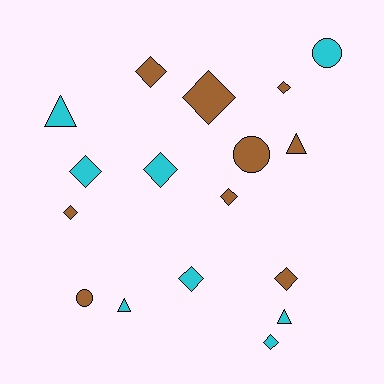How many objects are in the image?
There are 17 objects.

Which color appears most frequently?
Brown, with 9 objects.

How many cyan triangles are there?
There are 3 cyan triangles.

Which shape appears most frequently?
Diamond, with 10 objects.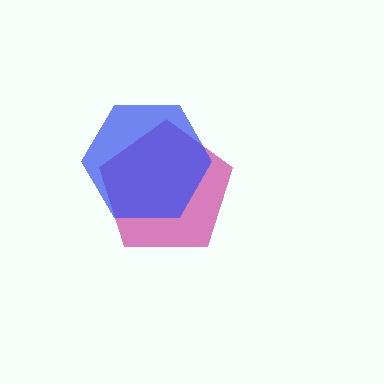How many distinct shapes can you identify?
There are 2 distinct shapes: a magenta pentagon, a blue hexagon.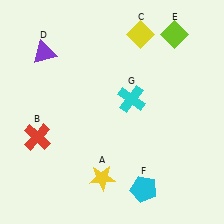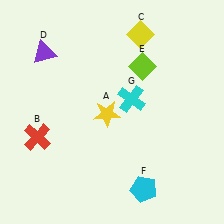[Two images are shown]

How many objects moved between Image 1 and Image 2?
2 objects moved between the two images.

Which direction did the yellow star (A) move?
The yellow star (A) moved up.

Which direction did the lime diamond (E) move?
The lime diamond (E) moved left.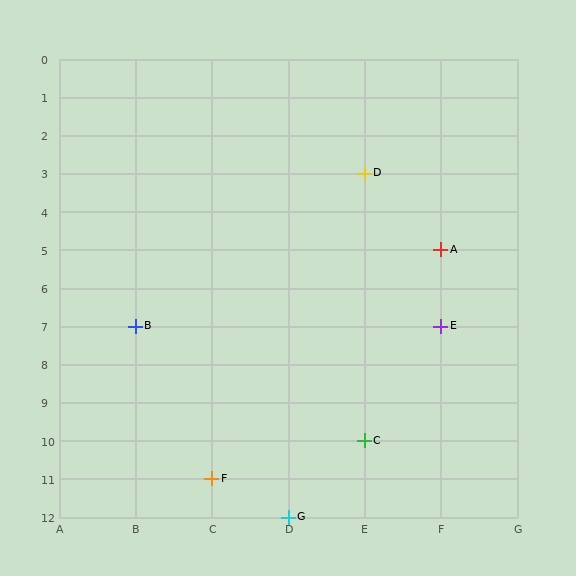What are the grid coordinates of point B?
Point B is at grid coordinates (B, 7).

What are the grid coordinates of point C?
Point C is at grid coordinates (E, 10).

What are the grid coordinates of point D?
Point D is at grid coordinates (E, 3).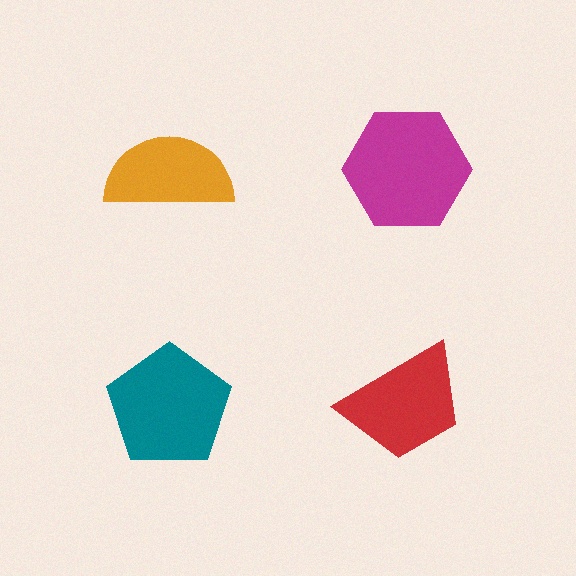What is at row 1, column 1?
An orange semicircle.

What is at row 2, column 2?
A red trapezoid.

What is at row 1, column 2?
A magenta hexagon.